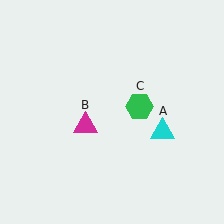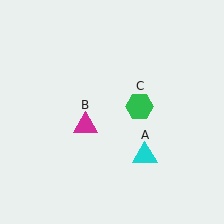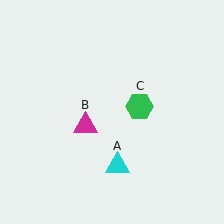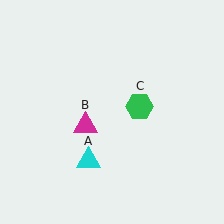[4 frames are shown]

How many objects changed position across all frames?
1 object changed position: cyan triangle (object A).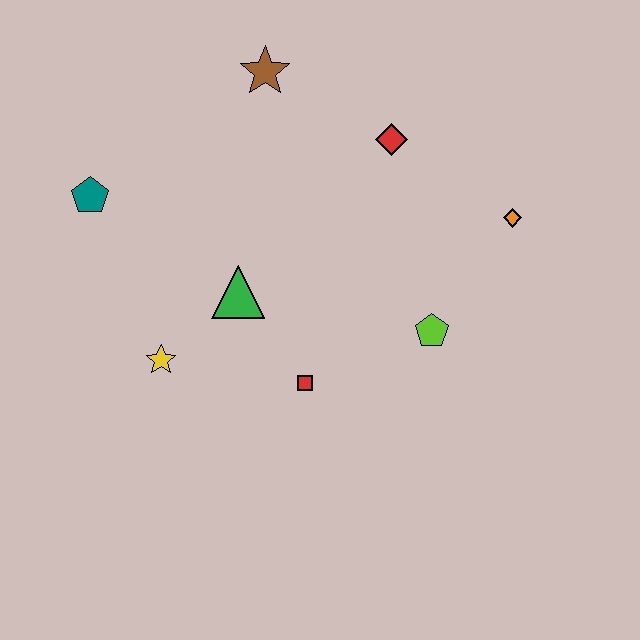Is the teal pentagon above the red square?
Yes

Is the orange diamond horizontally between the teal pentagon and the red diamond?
No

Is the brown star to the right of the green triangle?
Yes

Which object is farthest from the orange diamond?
The teal pentagon is farthest from the orange diamond.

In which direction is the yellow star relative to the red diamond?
The yellow star is to the left of the red diamond.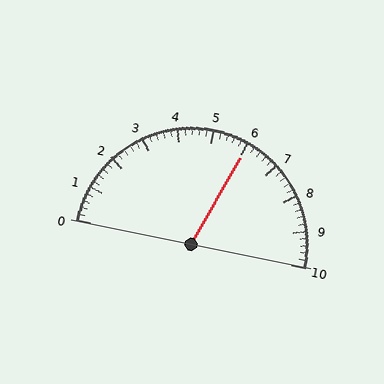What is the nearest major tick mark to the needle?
The nearest major tick mark is 6.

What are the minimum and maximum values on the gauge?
The gauge ranges from 0 to 10.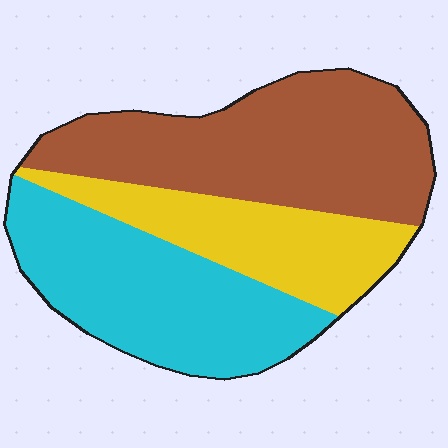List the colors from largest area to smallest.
From largest to smallest: brown, cyan, yellow.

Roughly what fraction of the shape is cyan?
Cyan covers roughly 35% of the shape.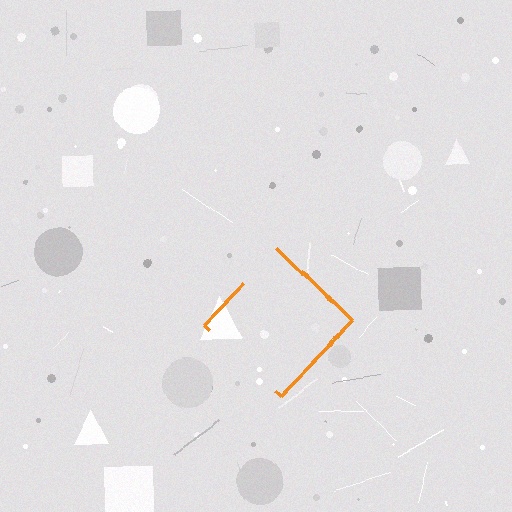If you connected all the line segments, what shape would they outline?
They would outline a diamond.